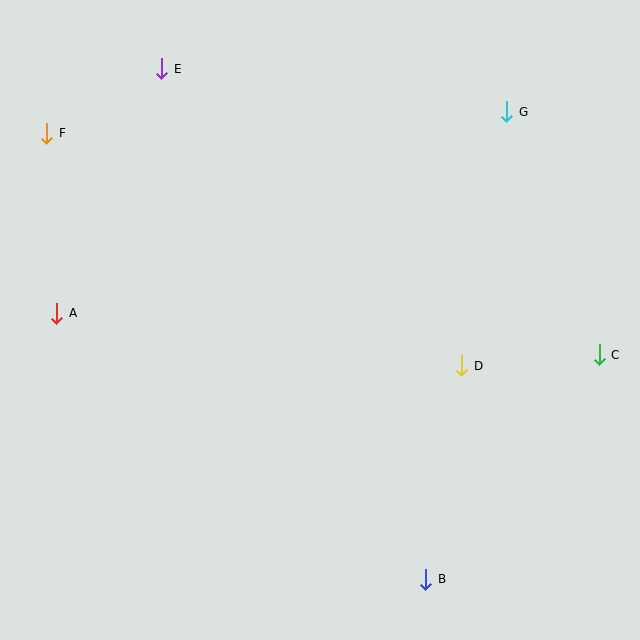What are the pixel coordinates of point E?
Point E is at (162, 69).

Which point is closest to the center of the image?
Point D at (462, 366) is closest to the center.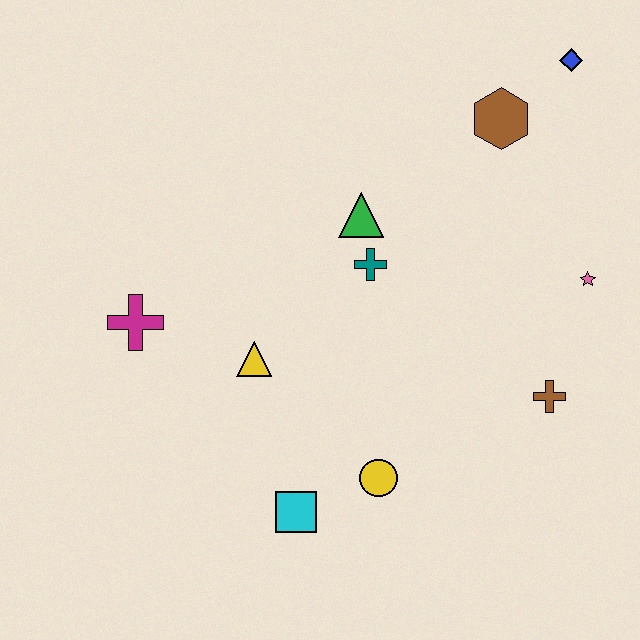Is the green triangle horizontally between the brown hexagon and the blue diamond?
No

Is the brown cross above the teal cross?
No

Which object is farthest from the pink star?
The magenta cross is farthest from the pink star.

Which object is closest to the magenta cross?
The yellow triangle is closest to the magenta cross.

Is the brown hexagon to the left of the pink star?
Yes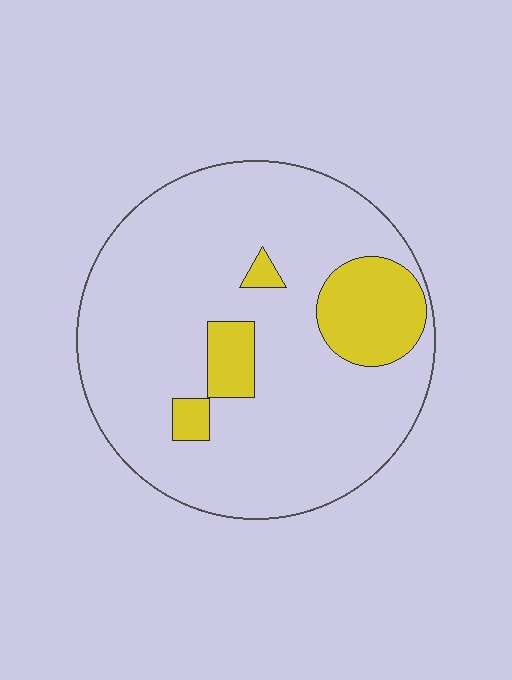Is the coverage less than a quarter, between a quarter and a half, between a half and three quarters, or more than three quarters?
Less than a quarter.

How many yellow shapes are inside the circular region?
4.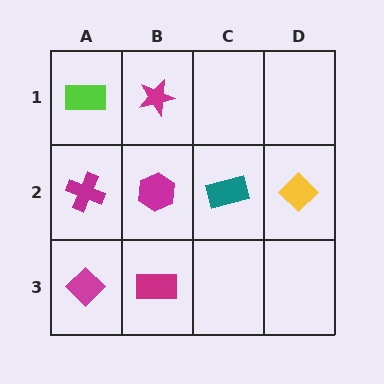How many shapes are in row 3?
2 shapes.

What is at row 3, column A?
A magenta diamond.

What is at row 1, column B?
A magenta star.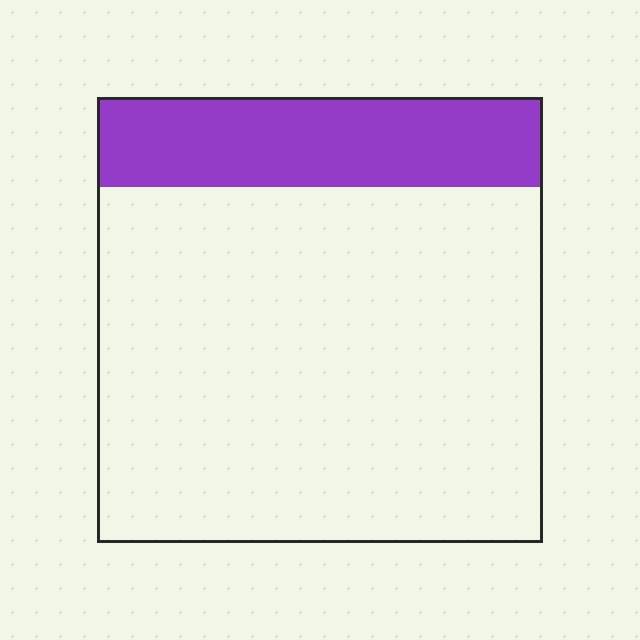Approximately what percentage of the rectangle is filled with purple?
Approximately 20%.